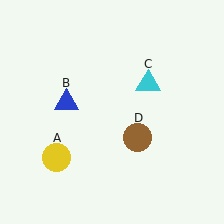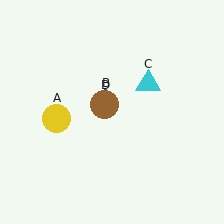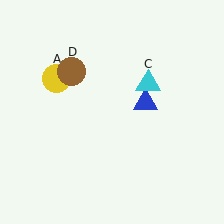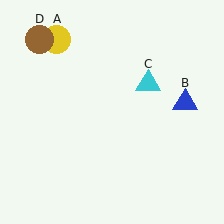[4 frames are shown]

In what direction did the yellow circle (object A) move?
The yellow circle (object A) moved up.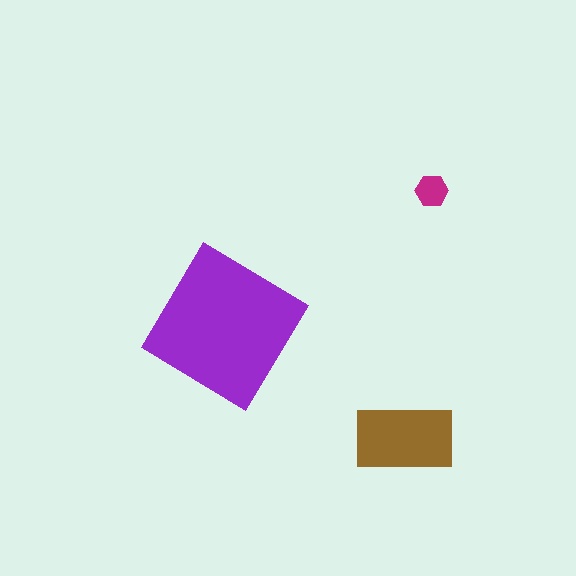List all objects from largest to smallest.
The purple diamond, the brown rectangle, the magenta hexagon.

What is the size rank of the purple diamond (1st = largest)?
1st.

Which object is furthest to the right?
The magenta hexagon is rightmost.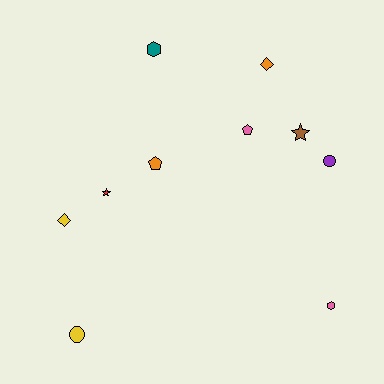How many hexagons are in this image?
There are 2 hexagons.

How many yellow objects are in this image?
There are 2 yellow objects.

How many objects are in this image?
There are 10 objects.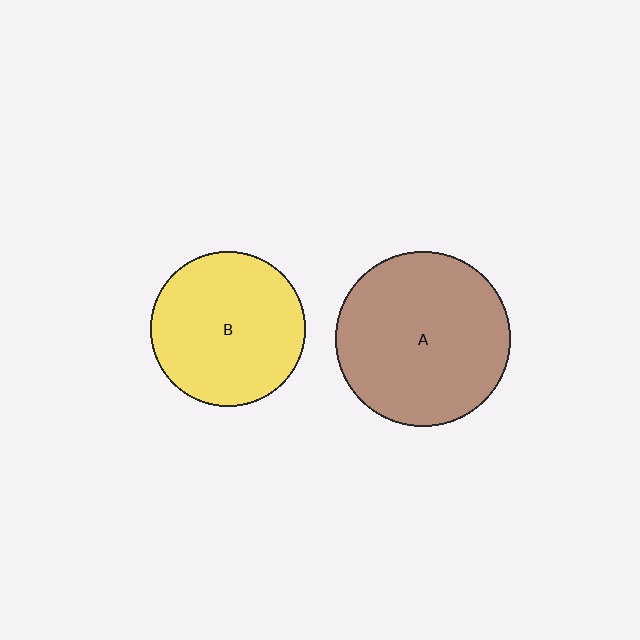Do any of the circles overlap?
No, none of the circles overlap.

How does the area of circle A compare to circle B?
Approximately 1.3 times.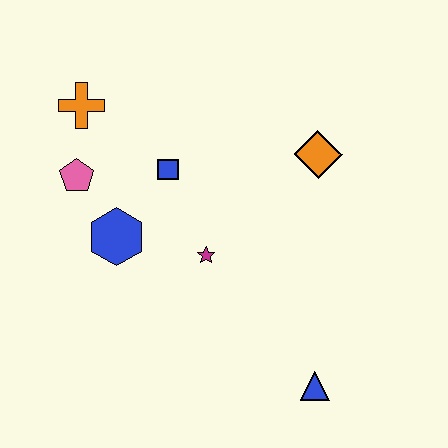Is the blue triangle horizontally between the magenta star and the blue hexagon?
No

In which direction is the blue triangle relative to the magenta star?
The blue triangle is below the magenta star.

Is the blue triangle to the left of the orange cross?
No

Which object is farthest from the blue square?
The blue triangle is farthest from the blue square.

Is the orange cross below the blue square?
No